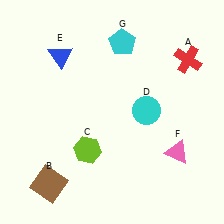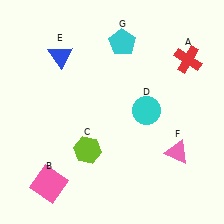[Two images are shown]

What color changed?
The square (B) changed from brown in Image 1 to pink in Image 2.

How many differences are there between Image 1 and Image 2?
There is 1 difference between the two images.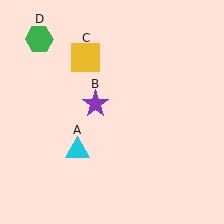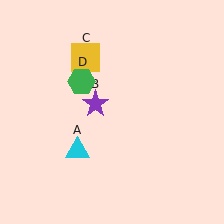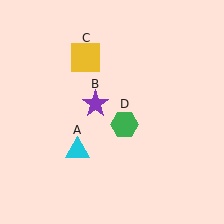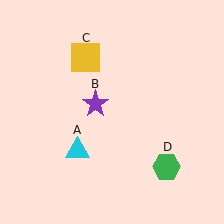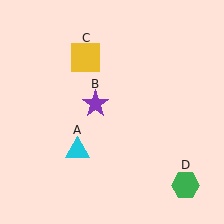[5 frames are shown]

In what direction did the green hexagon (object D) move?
The green hexagon (object D) moved down and to the right.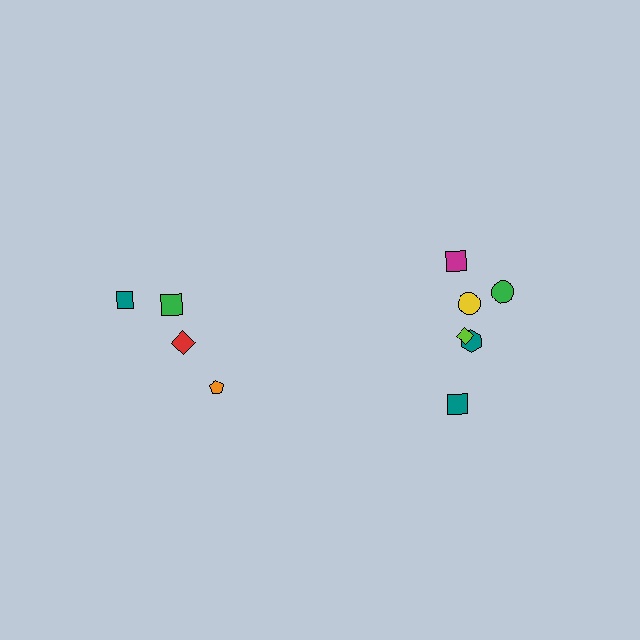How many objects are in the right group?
There are 6 objects.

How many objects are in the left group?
There are 4 objects.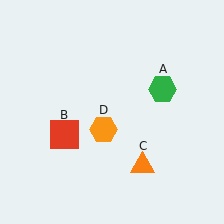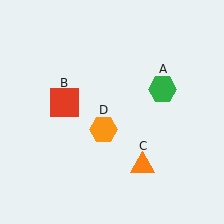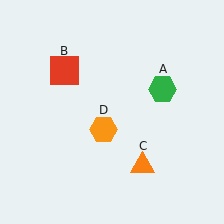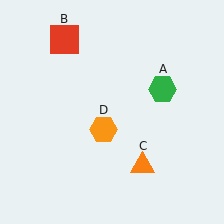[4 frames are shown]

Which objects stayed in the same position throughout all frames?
Green hexagon (object A) and orange triangle (object C) and orange hexagon (object D) remained stationary.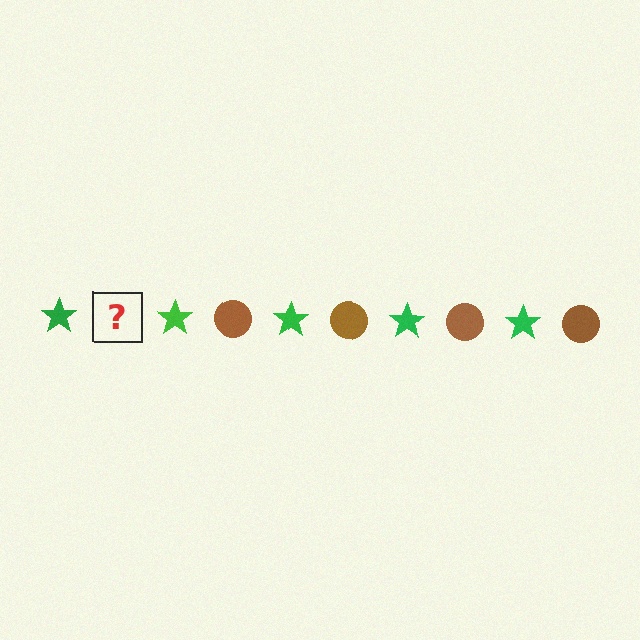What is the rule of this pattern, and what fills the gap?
The rule is that the pattern alternates between green star and brown circle. The gap should be filled with a brown circle.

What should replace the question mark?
The question mark should be replaced with a brown circle.